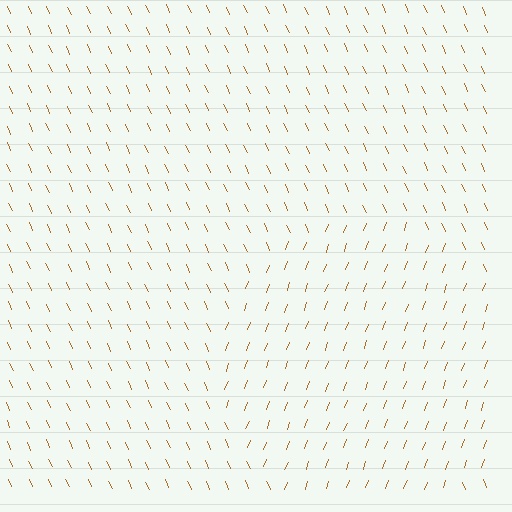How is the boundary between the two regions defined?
The boundary is defined purely by a change in line orientation (approximately 45 degrees difference). All lines are the same color and thickness.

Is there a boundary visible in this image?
Yes, there is a texture boundary formed by a change in line orientation.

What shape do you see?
I see a circle.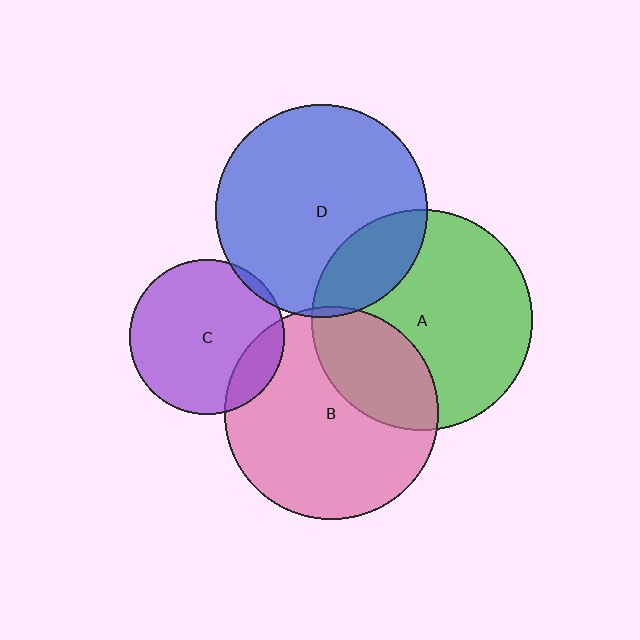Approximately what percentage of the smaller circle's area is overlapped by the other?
Approximately 15%.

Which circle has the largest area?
Circle A (green).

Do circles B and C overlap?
Yes.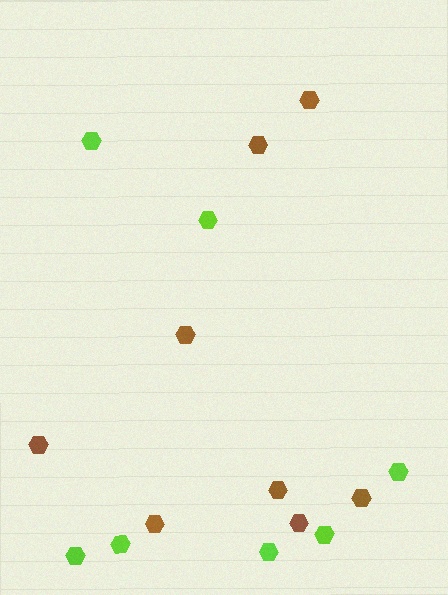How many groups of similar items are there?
There are 2 groups: one group of brown hexagons (8) and one group of lime hexagons (7).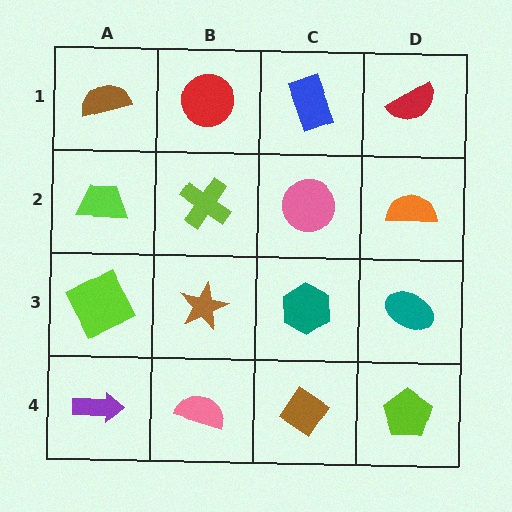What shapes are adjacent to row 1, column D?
An orange semicircle (row 2, column D), a blue rectangle (row 1, column C).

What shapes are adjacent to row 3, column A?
A lime trapezoid (row 2, column A), a purple arrow (row 4, column A), a brown star (row 3, column B).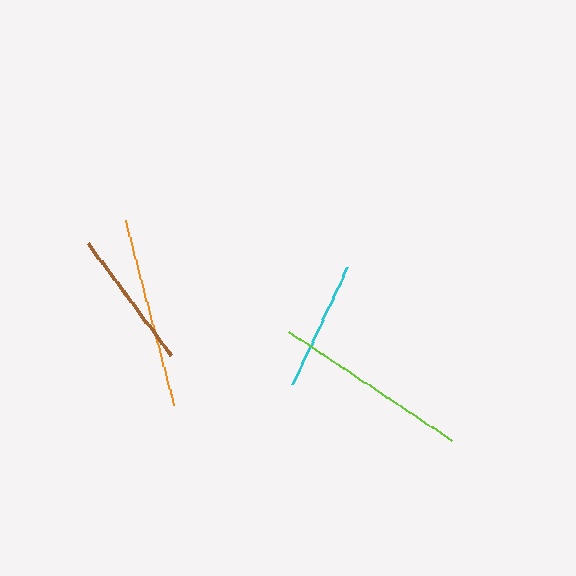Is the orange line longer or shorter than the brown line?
The orange line is longer than the brown line.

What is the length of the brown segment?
The brown segment is approximately 140 pixels long.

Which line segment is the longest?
The lime line is the longest at approximately 196 pixels.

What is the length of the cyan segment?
The cyan segment is approximately 129 pixels long.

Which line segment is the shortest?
The cyan line is the shortest at approximately 129 pixels.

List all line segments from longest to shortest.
From longest to shortest: lime, orange, brown, cyan.